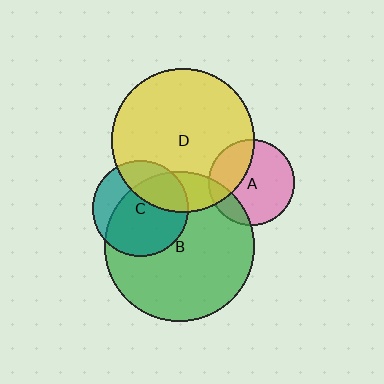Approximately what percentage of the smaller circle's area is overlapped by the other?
Approximately 30%.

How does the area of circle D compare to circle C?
Approximately 2.2 times.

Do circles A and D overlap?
Yes.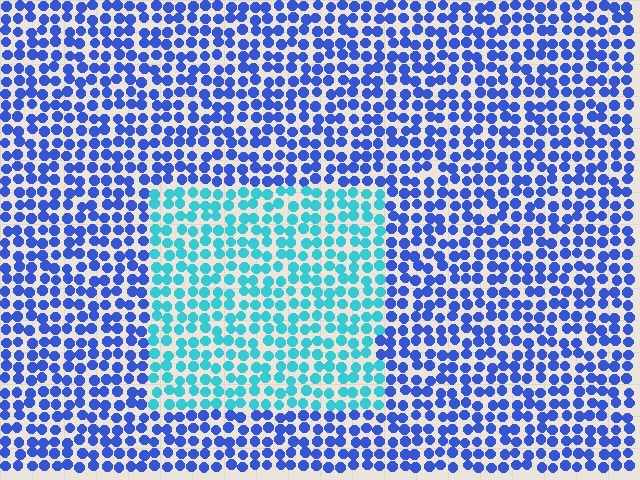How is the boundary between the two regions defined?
The boundary is defined purely by a slight shift in hue (about 46 degrees). Spacing, size, and orientation are identical on both sides.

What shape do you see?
I see a rectangle.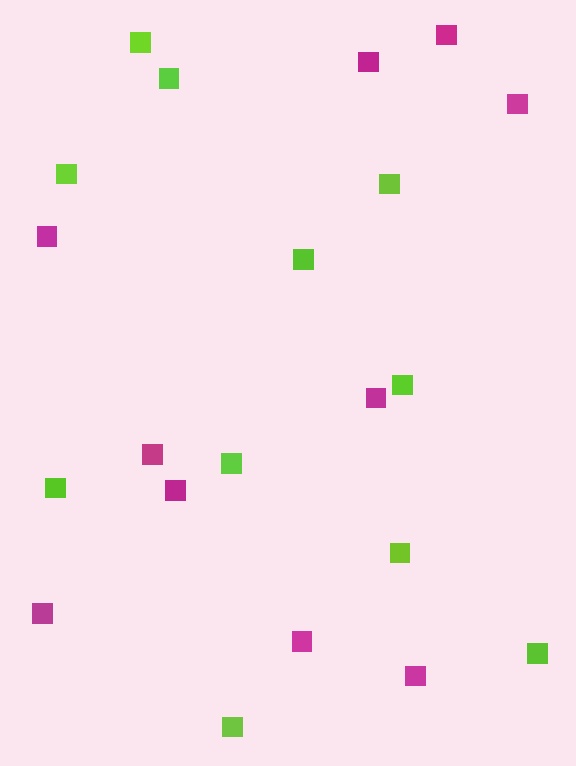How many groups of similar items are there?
There are 2 groups: one group of magenta squares (10) and one group of lime squares (11).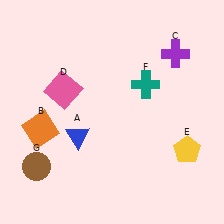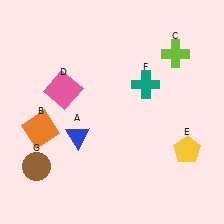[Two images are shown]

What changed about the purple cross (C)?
In Image 1, C is purple. In Image 2, it changed to lime.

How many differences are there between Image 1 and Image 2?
There is 1 difference between the two images.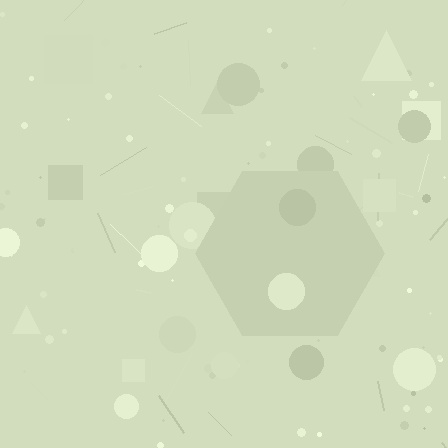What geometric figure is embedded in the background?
A hexagon is embedded in the background.